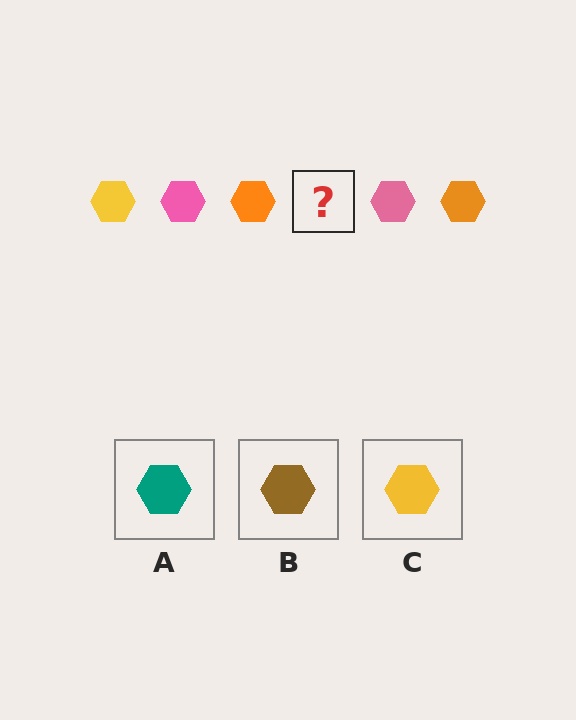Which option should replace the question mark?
Option C.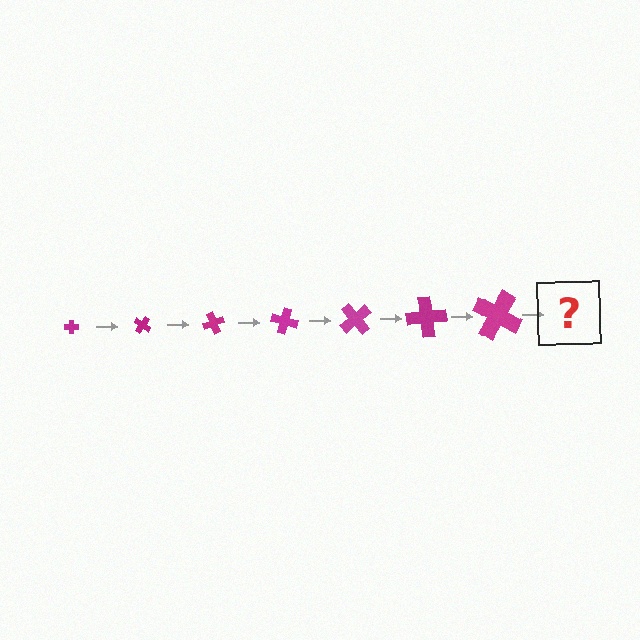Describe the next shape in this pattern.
It should be a cross, larger than the previous one and rotated 245 degrees from the start.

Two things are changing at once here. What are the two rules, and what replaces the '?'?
The two rules are that the cross grows larger each step and it rotates 35 degrees each step. The '?' should be a cross, larger than the previous one and rotated 245 degrees from the start.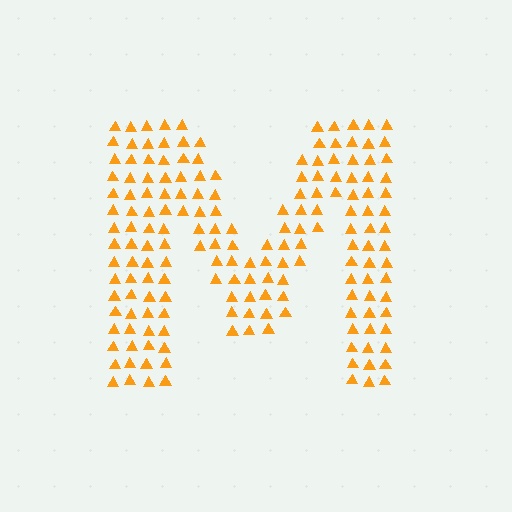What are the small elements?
The small elements are triangles.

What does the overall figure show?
The overall figure shows the letter M.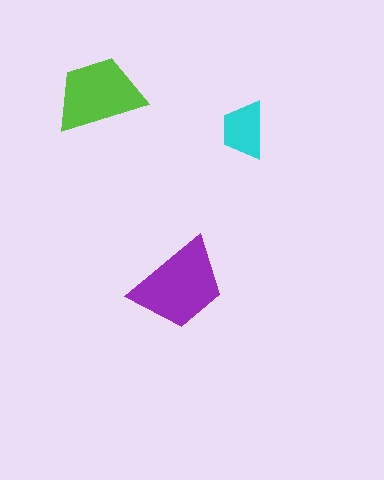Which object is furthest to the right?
The cyan trapezoid is rightmost.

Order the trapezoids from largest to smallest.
the purple one, the lime one, the cyan one.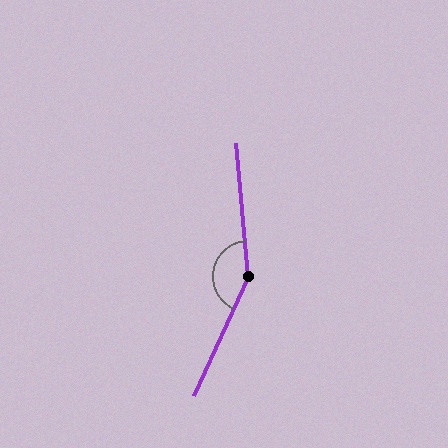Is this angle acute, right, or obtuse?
It is obtuse.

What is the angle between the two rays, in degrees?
Approximately 150 degrees.